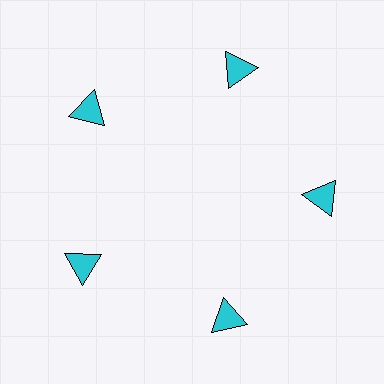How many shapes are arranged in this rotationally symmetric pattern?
There are 5 shapes, arranged in 5 groups of 1.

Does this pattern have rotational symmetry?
Yes, this pattern has 5-fold rotational symmetry. It looks the same after rotating 72 degrees around the center.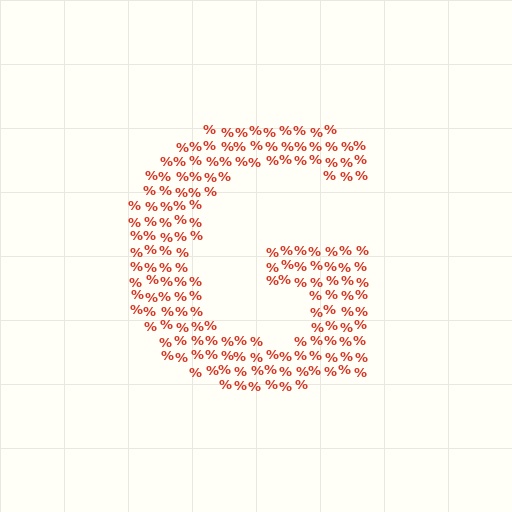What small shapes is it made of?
It is made of small percent signs.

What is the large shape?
The large shape is the letter G.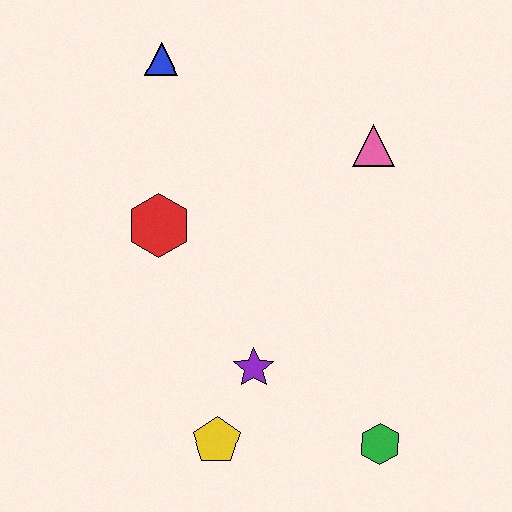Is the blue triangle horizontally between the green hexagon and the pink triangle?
No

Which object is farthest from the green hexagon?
The blue triangle is farthest from the green hexagon.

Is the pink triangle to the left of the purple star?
No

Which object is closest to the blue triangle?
The red hexagon is closest to the blue triangle.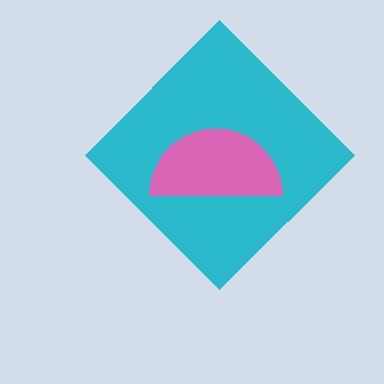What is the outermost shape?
The cyan diamond.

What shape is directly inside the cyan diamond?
The pink semicircle.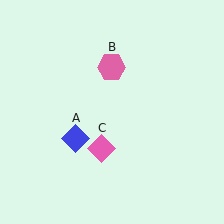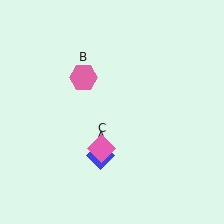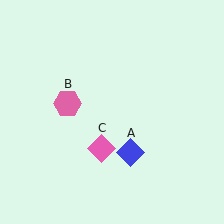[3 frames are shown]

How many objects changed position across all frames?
2 objects changed position: blue diamond (object A), pink hexagon (object B).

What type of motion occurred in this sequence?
The blue diamond (object A), pink hexagon (object B) rotated counterclockwise around the center of the scene.